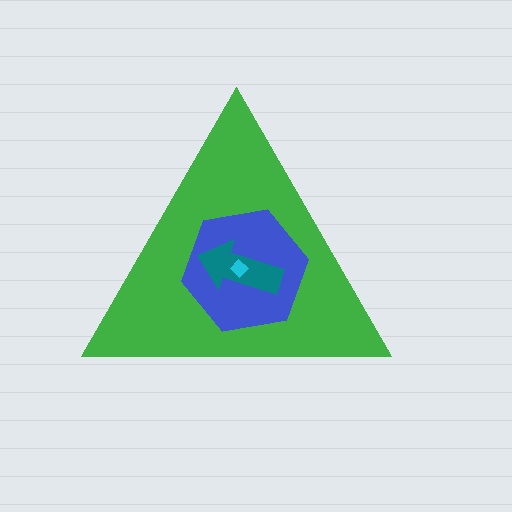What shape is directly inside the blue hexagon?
The teal arrow.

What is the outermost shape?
The green triangle.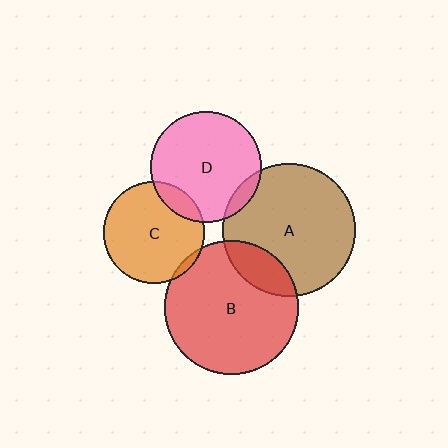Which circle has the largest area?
Circle B (red).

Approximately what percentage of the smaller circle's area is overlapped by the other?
Approximately 10%.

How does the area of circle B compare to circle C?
Approximately 1.7 times.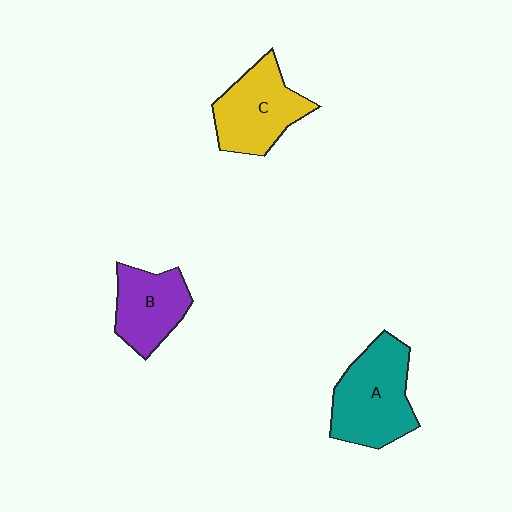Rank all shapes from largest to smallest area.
From largest to smallest: A (teal), C (yellow), B (purple).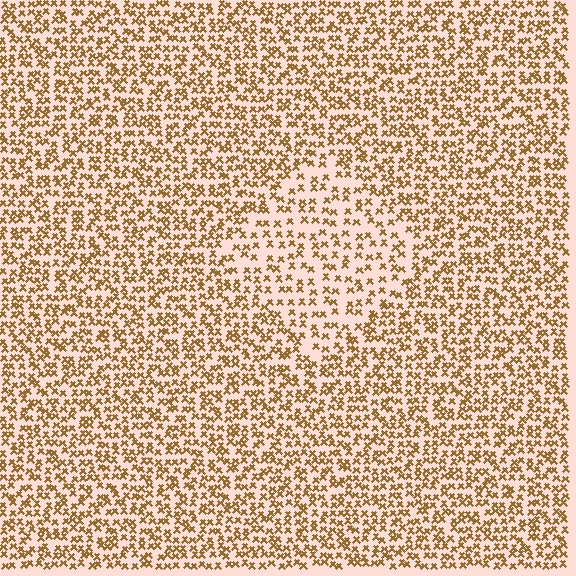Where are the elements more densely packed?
The elements are more densely packed outside the diamond boundary.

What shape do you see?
I see a diamond.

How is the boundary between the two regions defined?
The boundary is defined by a change in element density (approximately 1.8x ratio). All elements are the same color, size, and shape.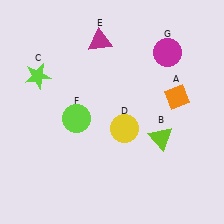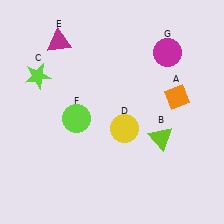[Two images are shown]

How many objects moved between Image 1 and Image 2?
1 object moved between the two images.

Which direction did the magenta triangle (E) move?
The magenta triangle (E) moved left.